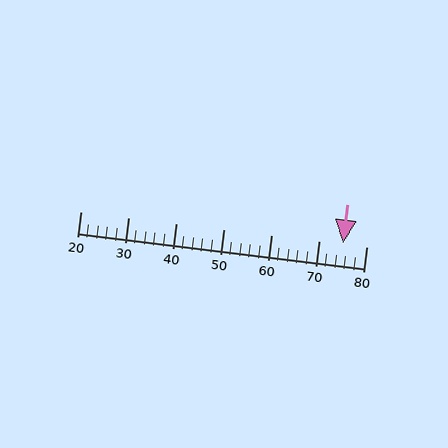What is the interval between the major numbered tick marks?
The major tick marks are spaced 10 units apart.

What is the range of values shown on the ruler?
The ruler shows values from 20 to 80.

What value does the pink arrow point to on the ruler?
The pink arrow points to approximately 75.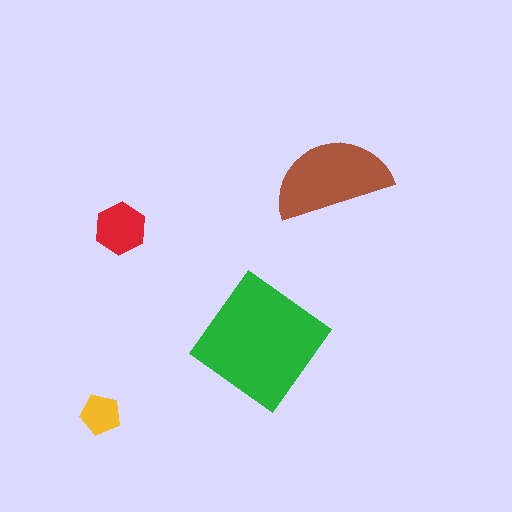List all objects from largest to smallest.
The green diamond, the brown semicircle, the red hexagon, the yellow pentagon.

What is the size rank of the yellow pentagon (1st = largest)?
4th.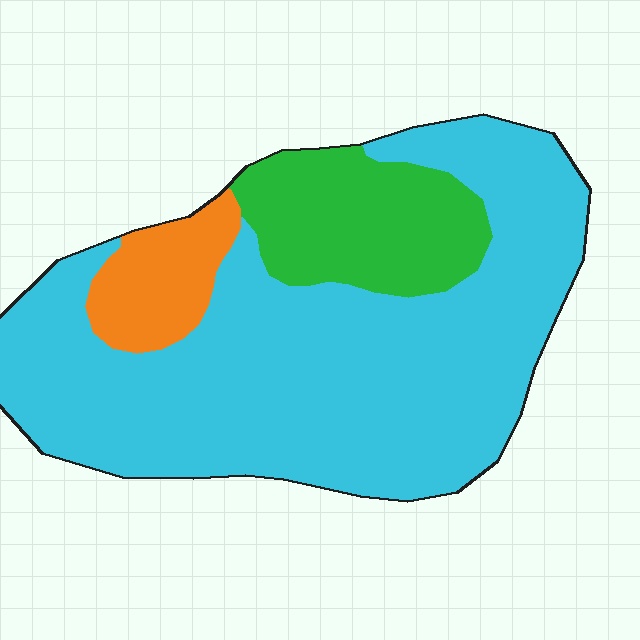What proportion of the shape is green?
Green takes up about one sixth (1/6) of the shape.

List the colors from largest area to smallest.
From largest to smallest: cyan, green, orange.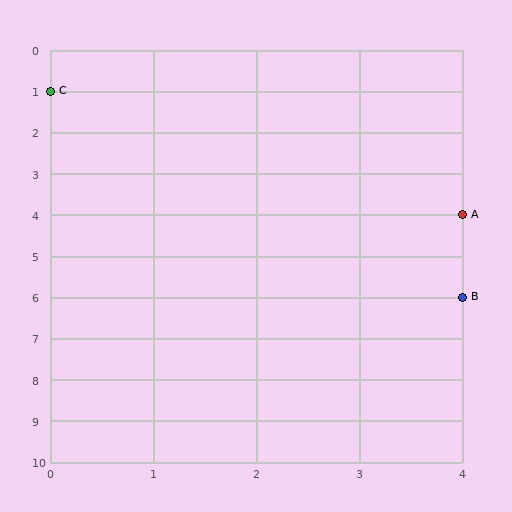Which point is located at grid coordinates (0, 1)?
Point C is at (0, 1).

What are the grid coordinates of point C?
Point C is at grid coordinates (0, 1).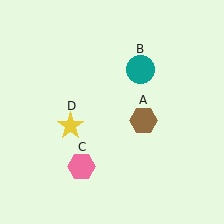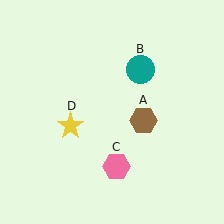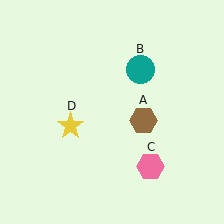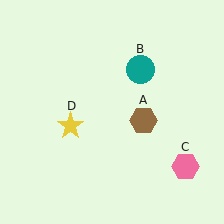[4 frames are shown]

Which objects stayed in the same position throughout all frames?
Brown hexagon (object A) and teal circle (object B) and yellow star (object D) remained stationary.